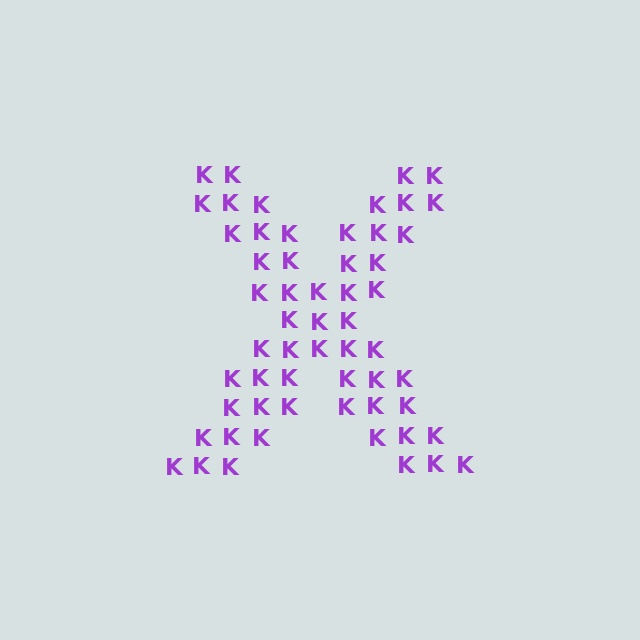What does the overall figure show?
The overall figure shows the letter X.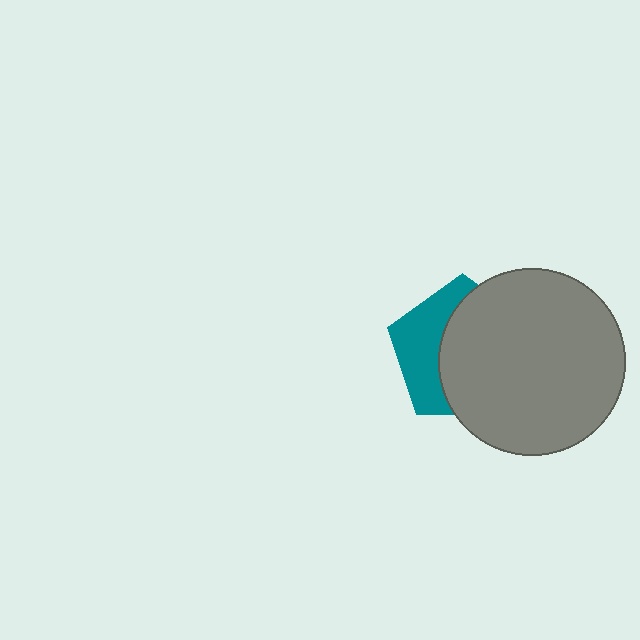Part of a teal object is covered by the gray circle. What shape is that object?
It is a pentagon.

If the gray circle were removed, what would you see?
You would see the complete teal pentagon.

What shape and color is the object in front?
The object in front is a gray circle.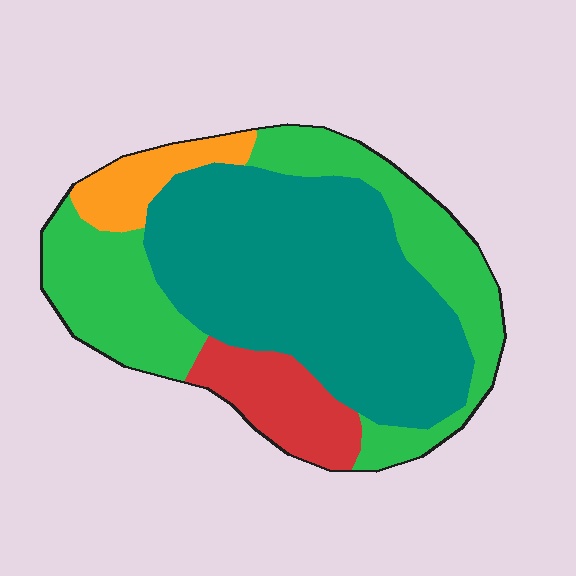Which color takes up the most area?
Teal, at roughly 50%.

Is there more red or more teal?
Teal.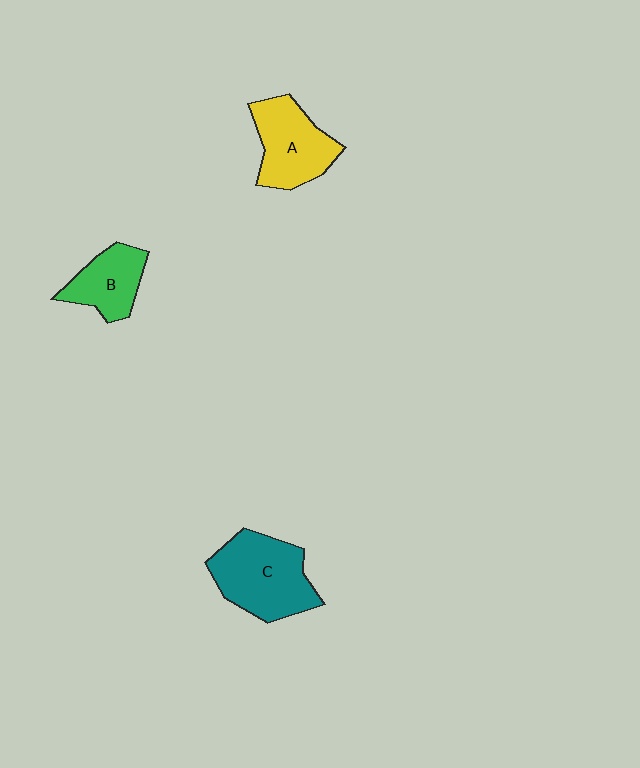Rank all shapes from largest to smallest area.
From largest to smallest: C (teal), A (yellow), B (green).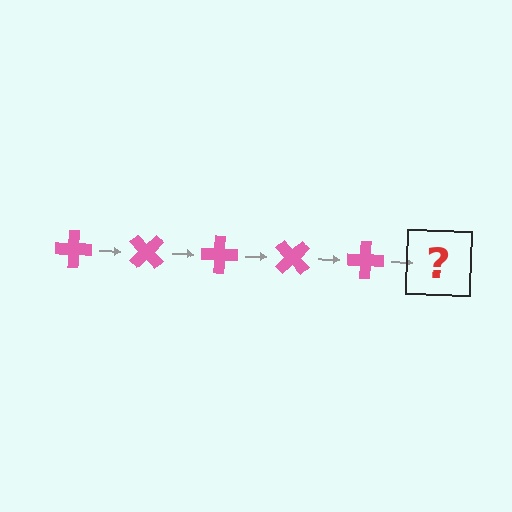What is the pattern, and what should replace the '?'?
The pattern is that the cross rotates 45 degrees each step. The '?' should be a pink cross rotated 225 degrees.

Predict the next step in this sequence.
The next step is a pink cross rotated 225 degrees.